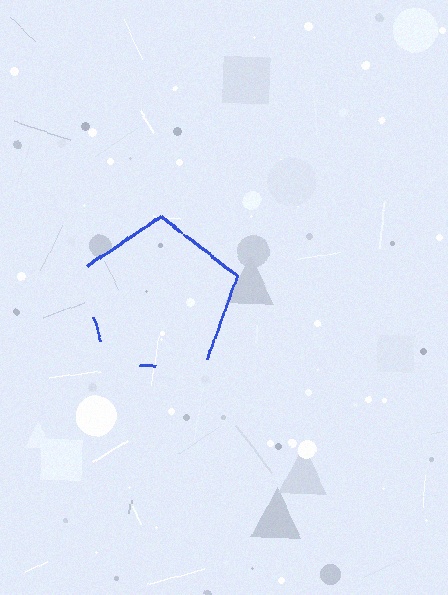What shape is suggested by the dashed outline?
The dashed outline suggests a pentagon.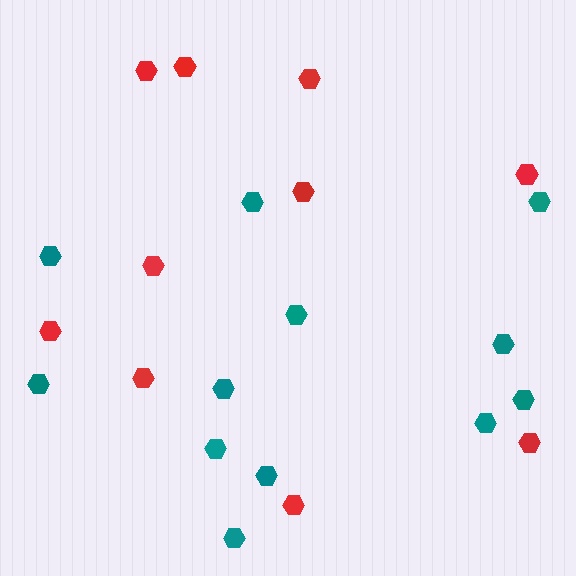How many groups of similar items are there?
There are 2 groups: one group of red hexagons (10) and one group of teal hexagons (12).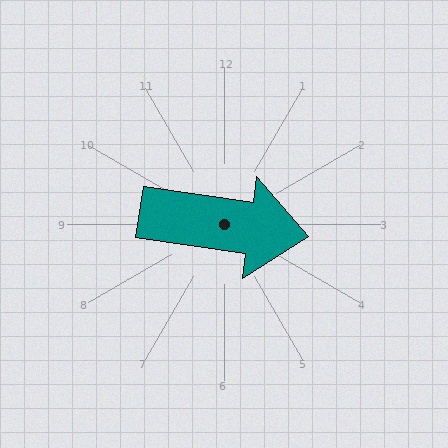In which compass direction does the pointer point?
East.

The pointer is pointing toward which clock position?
Roughly 3 o'clock.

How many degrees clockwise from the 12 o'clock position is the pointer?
Approximately 98 degrees.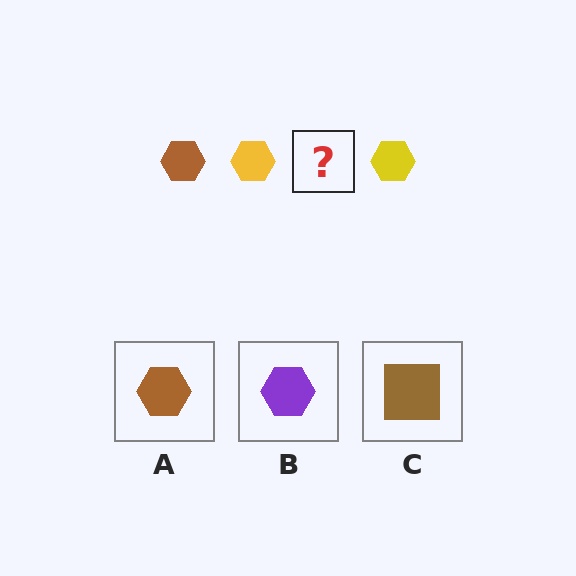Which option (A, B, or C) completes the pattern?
A.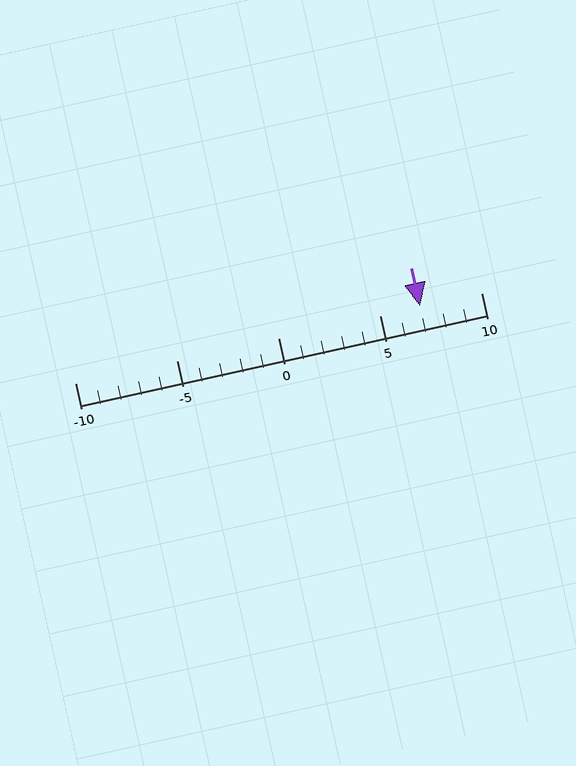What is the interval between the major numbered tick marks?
The major tick marks are spaced 5 units apart.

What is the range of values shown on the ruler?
The ruler shows values from -10 to 10.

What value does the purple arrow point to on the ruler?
The purple arrow points to approximately 7.